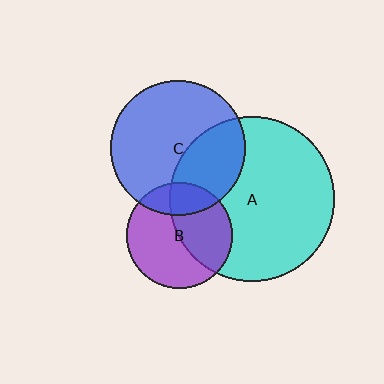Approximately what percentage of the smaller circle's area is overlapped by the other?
Approximately 20%.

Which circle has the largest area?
Circle A (cyan).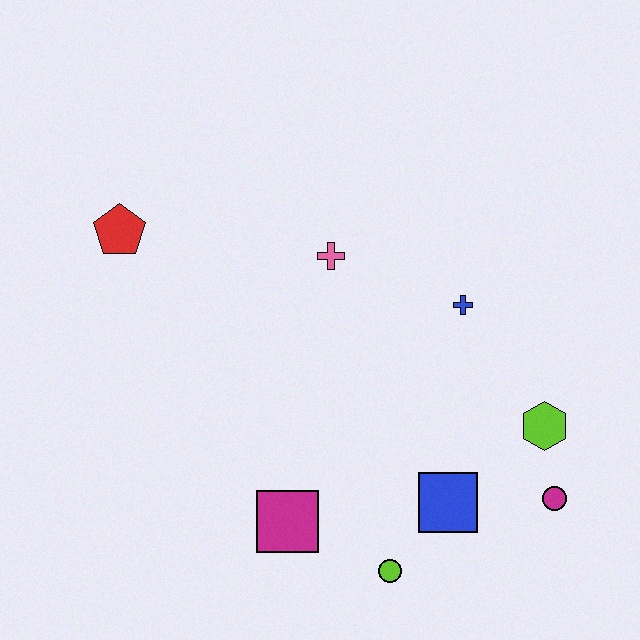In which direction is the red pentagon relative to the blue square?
The red pentagon is to the left of the blue square.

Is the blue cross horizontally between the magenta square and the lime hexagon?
Yes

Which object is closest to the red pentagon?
The pink cross is closest to the red pentagon.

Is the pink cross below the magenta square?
No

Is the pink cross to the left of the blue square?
Yes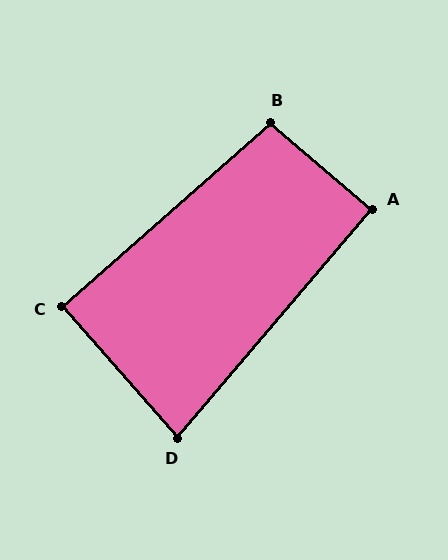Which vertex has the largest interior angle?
B, at approximately 98 degrees.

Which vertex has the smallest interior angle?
D, at approximately 82 degrees.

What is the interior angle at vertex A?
Approximately 90 degrees (approximately right).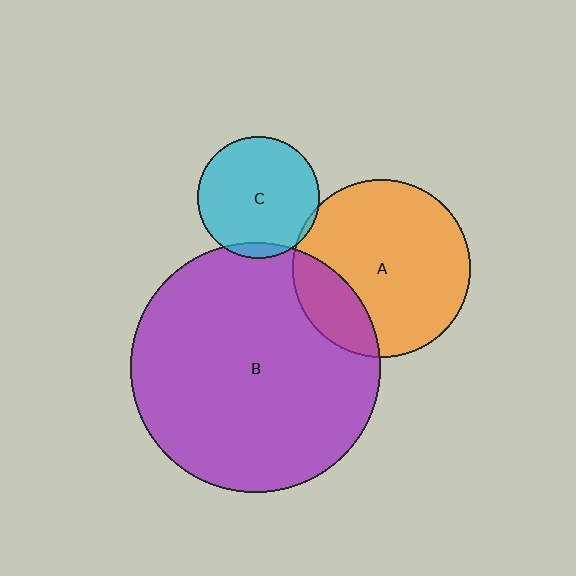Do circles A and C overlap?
Yes.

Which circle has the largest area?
Circle B (purple).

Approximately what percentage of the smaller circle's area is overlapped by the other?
Approximately 5%.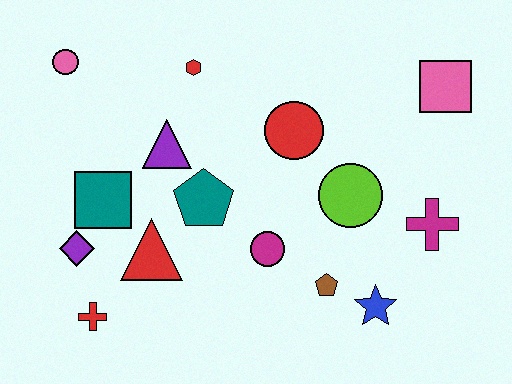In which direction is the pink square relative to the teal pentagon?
The pink square is to the right of the teal pentagon.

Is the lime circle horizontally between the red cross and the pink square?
Yes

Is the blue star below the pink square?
Yes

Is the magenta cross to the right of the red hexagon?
Yes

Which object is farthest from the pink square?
The red cross is farthest from the pink square.